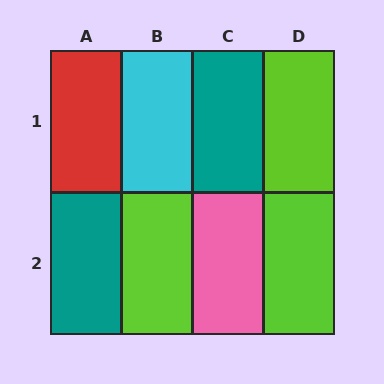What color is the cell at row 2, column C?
Pink.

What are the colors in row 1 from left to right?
Red, cyan, teal, lime.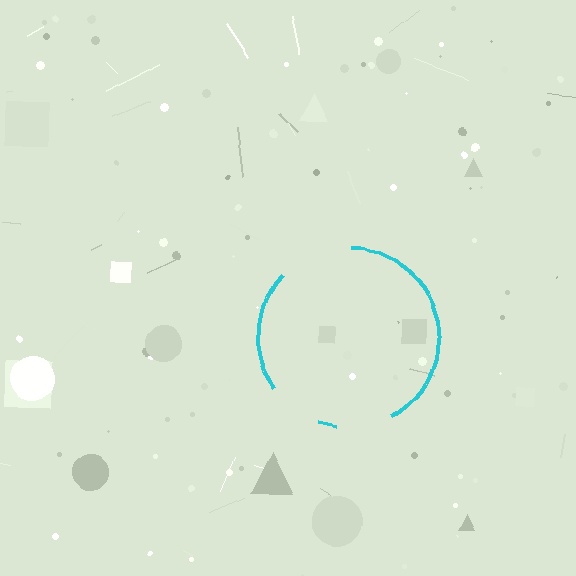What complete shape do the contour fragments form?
The contour fragments form a circle.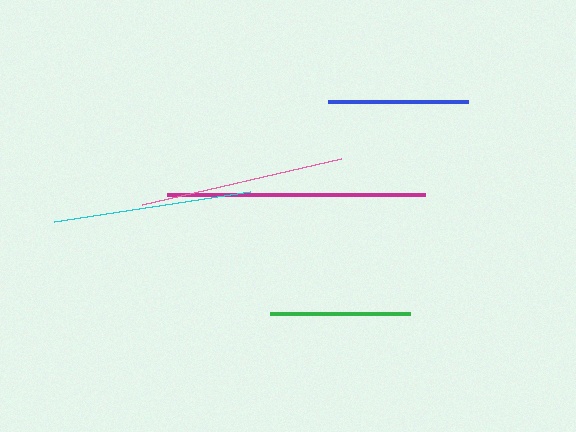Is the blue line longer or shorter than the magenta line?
The magenta line is longer than the blue line.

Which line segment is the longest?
The magenta line is the longest at approximately 257 pixels.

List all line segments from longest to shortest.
From longest to shortest: magenta, pink, cyan, blue, green.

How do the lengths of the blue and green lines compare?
The blue and green lines are approximately the same length.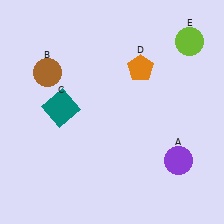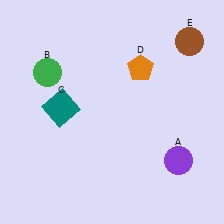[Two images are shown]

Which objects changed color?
B changed from brown to green. E changed from lime to brown.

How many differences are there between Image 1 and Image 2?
There are 2 differences between the two images.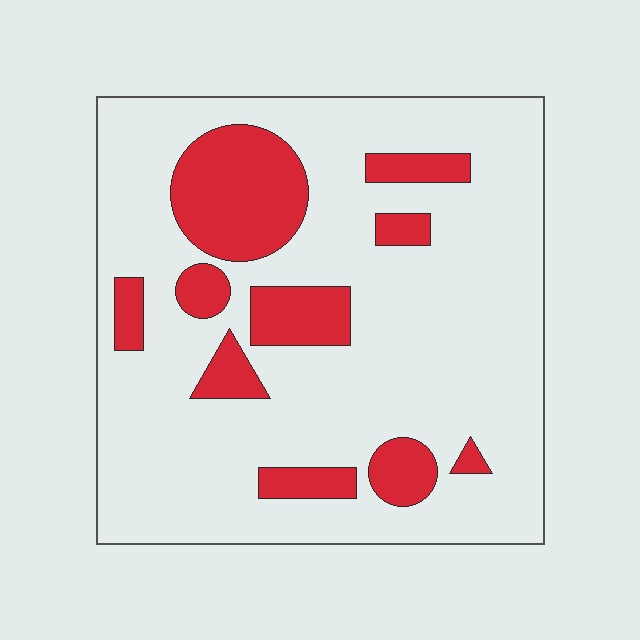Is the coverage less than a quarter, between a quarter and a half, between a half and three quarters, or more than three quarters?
Less than a quarter.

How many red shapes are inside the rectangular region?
10.